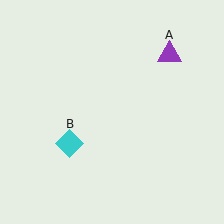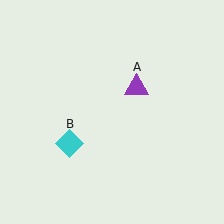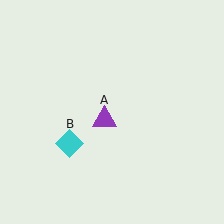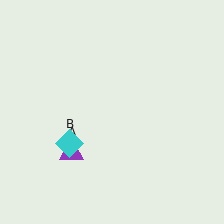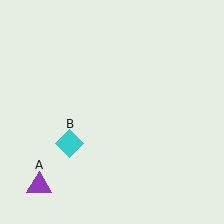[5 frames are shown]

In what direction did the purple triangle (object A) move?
The purple triangle (object A) moved down and to the left.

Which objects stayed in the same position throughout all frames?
Cyan diamond (object B) remained stationary.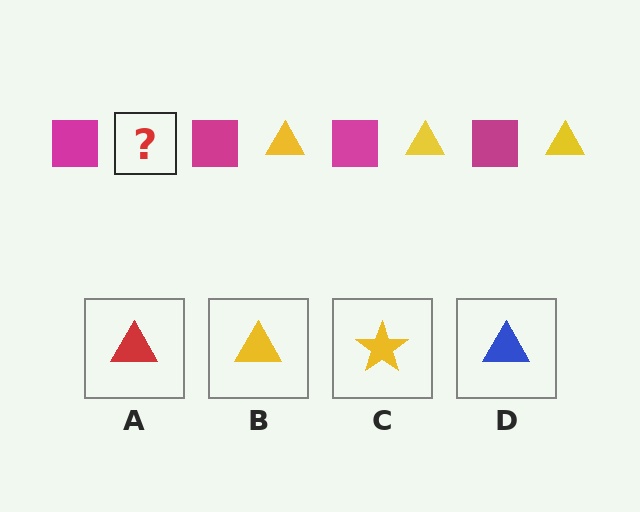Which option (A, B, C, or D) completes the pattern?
B.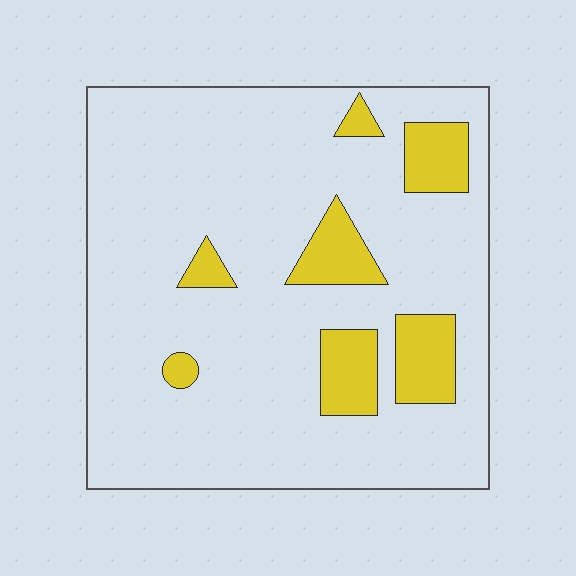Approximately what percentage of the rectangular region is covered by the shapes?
Approximately 15%.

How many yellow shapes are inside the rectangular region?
7.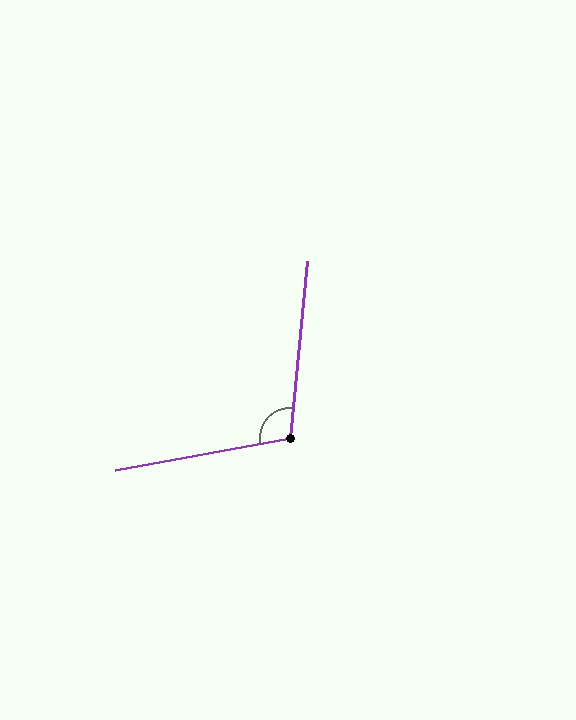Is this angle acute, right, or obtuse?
It is obtuse.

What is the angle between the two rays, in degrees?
Approximately 106 degrees.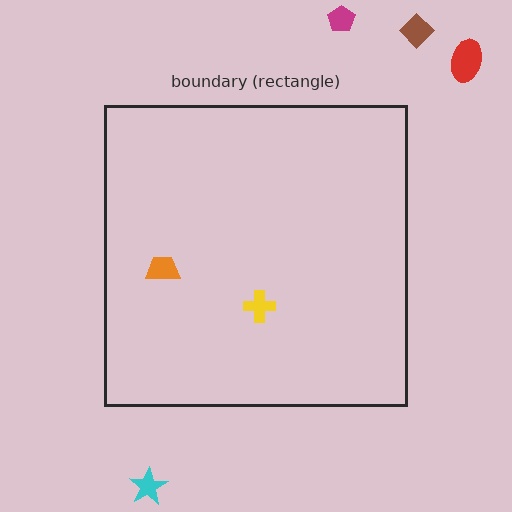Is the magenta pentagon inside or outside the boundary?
Outside.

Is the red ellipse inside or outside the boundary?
Outside.